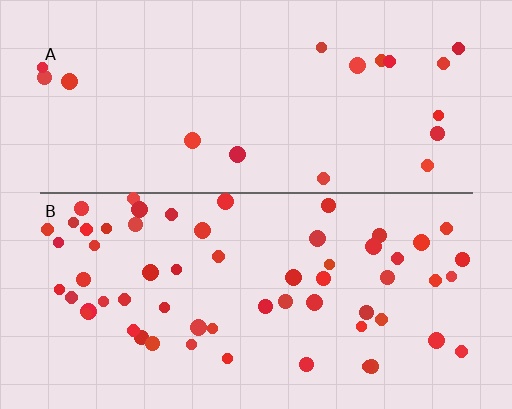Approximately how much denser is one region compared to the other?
Approximately 3.2× — region B over region A.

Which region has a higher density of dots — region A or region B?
B (the bottom).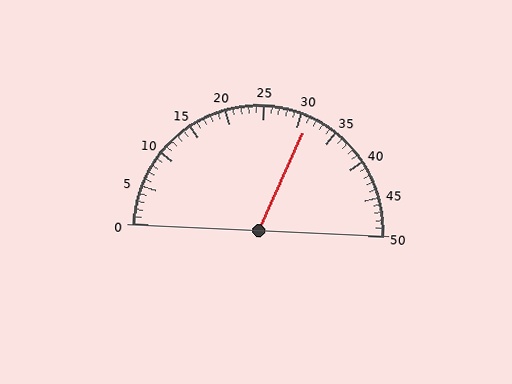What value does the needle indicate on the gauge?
The needle indicates approximately 31.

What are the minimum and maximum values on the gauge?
The gauge ranges from 0 to 50.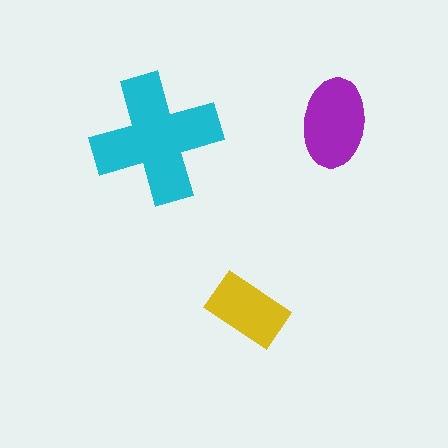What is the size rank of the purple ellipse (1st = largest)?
2nd.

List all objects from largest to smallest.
The cyan cross, the purple ellipse, the yellow rectangle.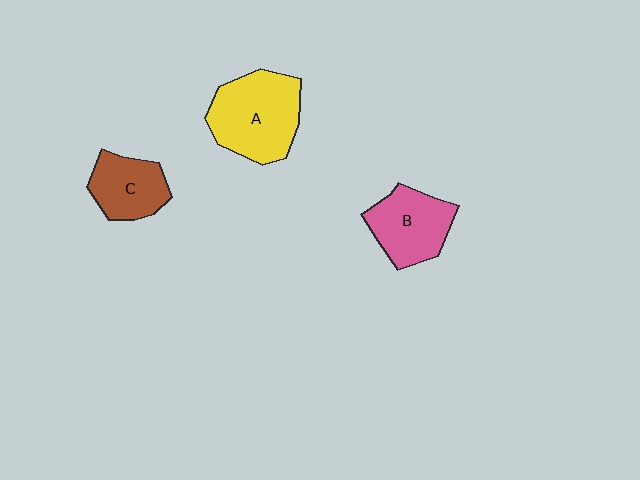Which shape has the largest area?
Shape A (yellow).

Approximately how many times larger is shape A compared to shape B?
Approximately 1.3 times.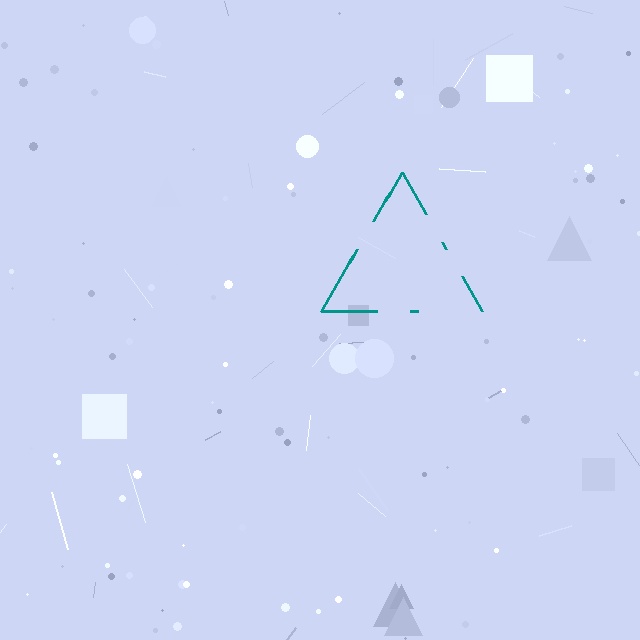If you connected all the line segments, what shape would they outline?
They would outline a triangle.